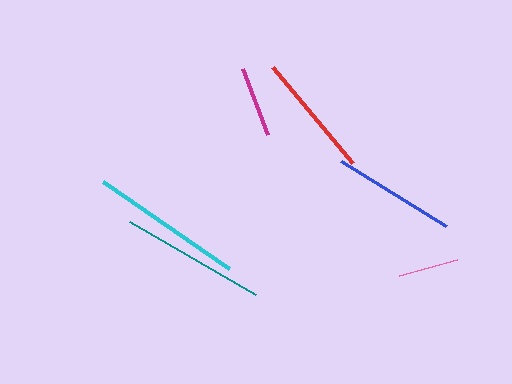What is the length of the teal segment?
The teal segment is approximately 146 pixels long.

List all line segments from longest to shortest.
From longest to shortest: cyan, teal, red, blue, magenta, pink.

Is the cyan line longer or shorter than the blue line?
The cyan line is longer than the blue line.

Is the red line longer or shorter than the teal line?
The teal line is longer than the red line.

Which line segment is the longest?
The cyan line is the longest at approximately 153 pixels.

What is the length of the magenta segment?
The magenta segment is approximately 71 pixels long.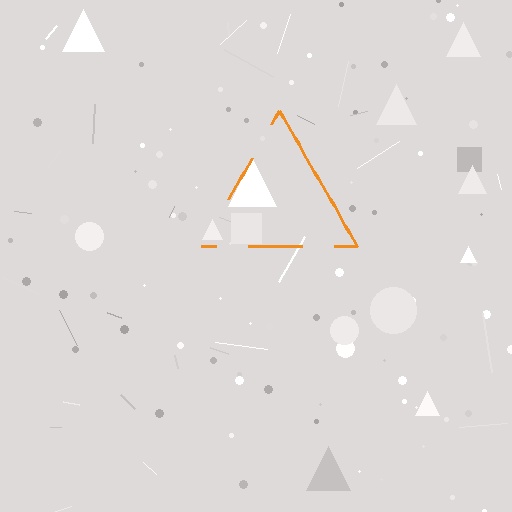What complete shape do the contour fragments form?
The contour fragments form a triangle.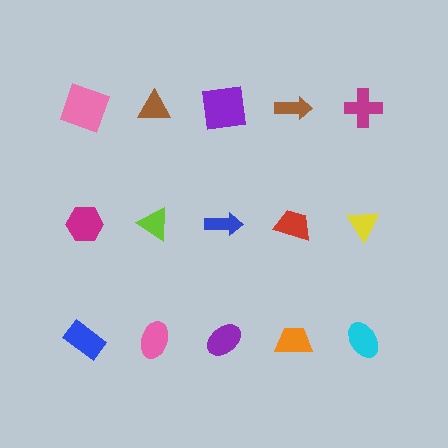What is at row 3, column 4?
An orange trapezoid.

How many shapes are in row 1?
5 shapes.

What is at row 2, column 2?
A lime triangle.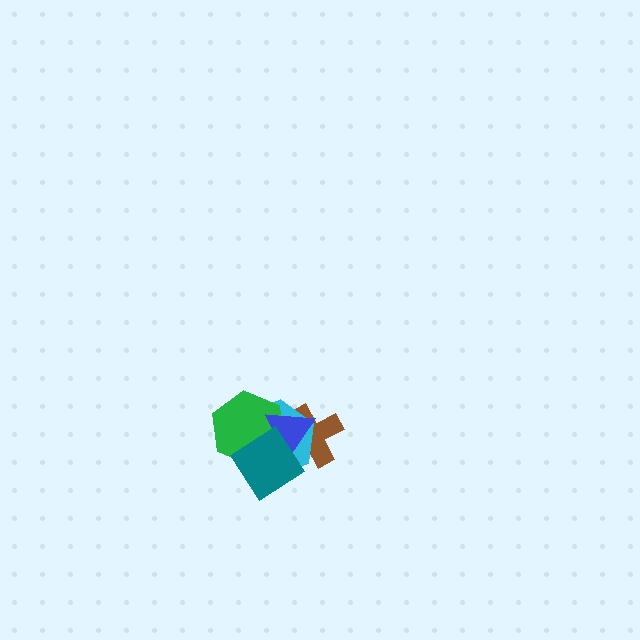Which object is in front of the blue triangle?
The teal diamond is in front of the blue triangle.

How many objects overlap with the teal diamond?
4 objects overlap with the teal diamond.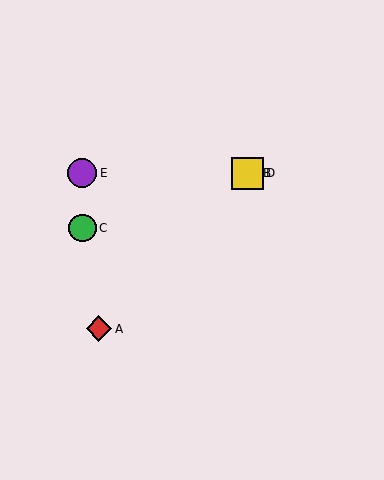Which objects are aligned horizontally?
Objects B, D, E are aligned horizontally.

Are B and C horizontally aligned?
No, B is at y≈173 and C is at y≈228.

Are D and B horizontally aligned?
Yes, both are at y≈173.